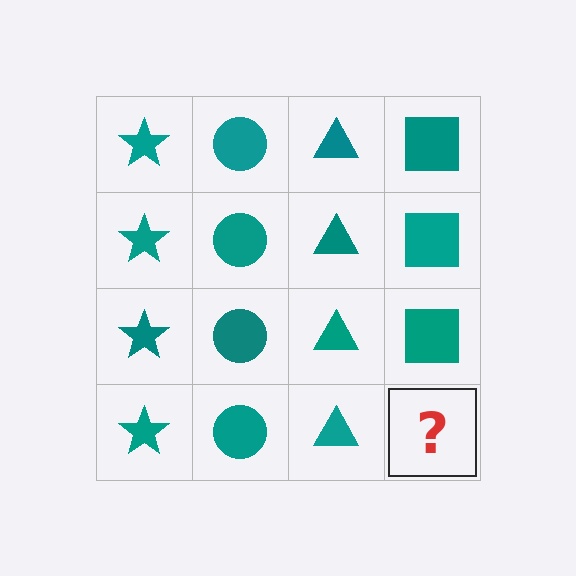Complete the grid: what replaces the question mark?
The question mark should be replaced with a teal square.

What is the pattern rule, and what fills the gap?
The rule is that each column has a consistent shape. The gap should be filled with a teal square.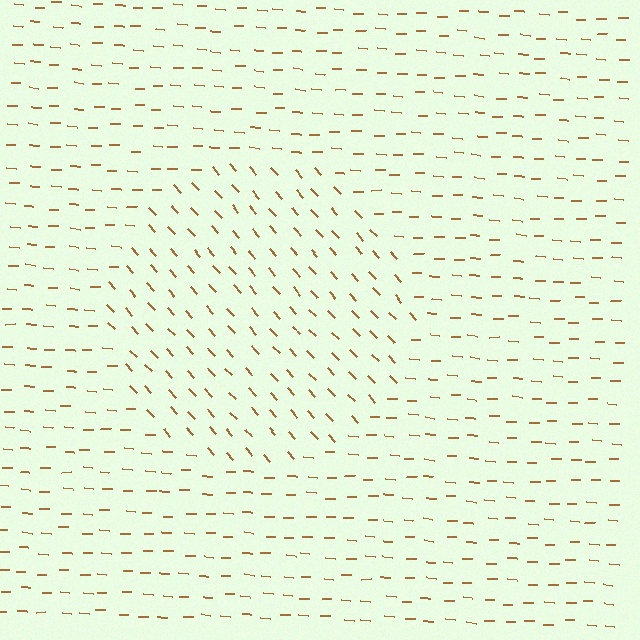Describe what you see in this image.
The image is filled with small brown line segments. A circle region in the image has lines oriented differently from the surrounding lines, creating a visible texture boundary.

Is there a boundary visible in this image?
Yes, there is a texture boundary formed by a change in line orientation.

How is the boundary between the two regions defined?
The boundary is defined purely by a change in line orientation (approximately 45 degrees difference). All lines are the same color and thickness.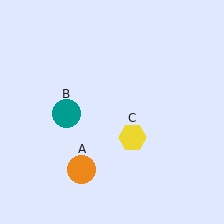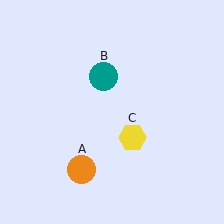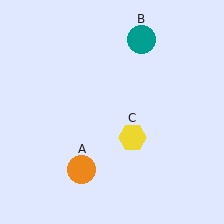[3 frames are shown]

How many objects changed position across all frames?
1 object changed position: teal circle (object B).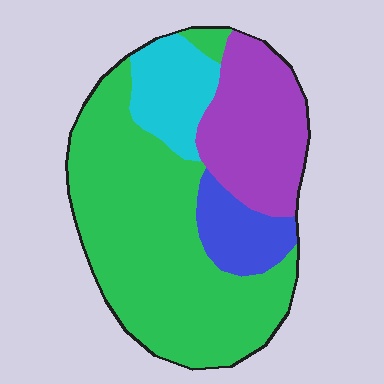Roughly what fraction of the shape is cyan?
Cyan covers around 10% of the shape.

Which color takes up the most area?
Green, at roughly 55%.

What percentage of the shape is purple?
Purple takes up about one quarter (1/4) of the shape.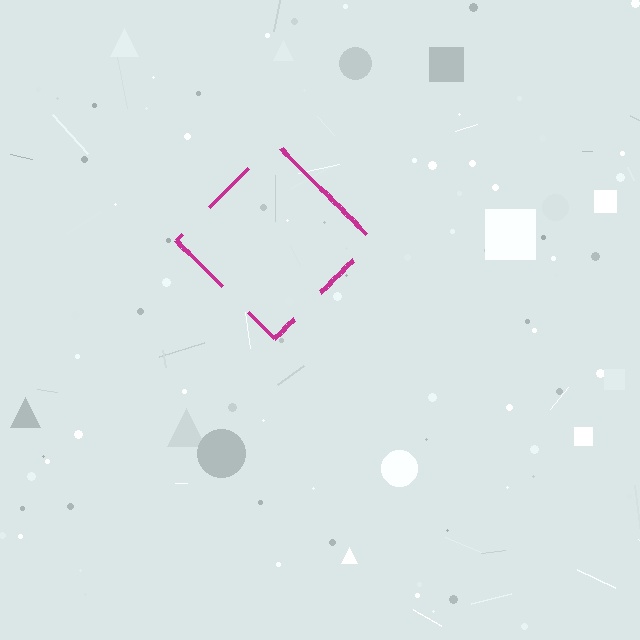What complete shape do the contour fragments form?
The contour fragments form a diamond.